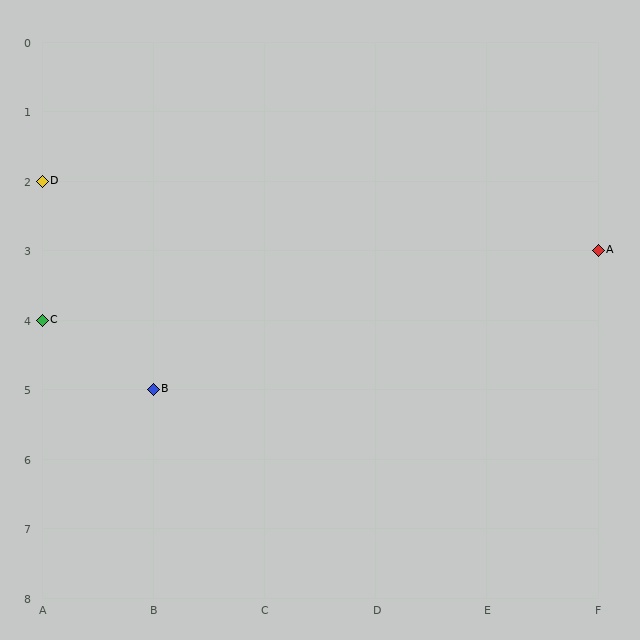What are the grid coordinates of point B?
Point B is at grid coordinates (B, 5).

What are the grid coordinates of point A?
Point A is at grid coordinates (F, 3).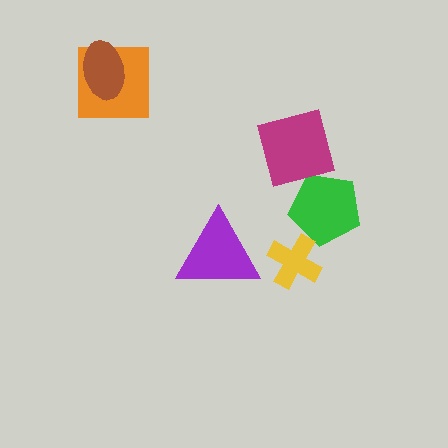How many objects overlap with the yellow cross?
0 objects overlap with the yellow cross.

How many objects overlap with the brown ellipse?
1 object overlaps with the brown ellipse.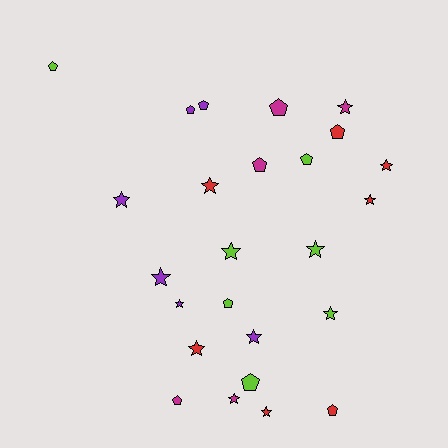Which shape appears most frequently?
Star, with 14 objects.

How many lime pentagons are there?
There are 4 lime pentagons.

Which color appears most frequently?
Red, with 7 objects.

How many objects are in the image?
There are 25 objects.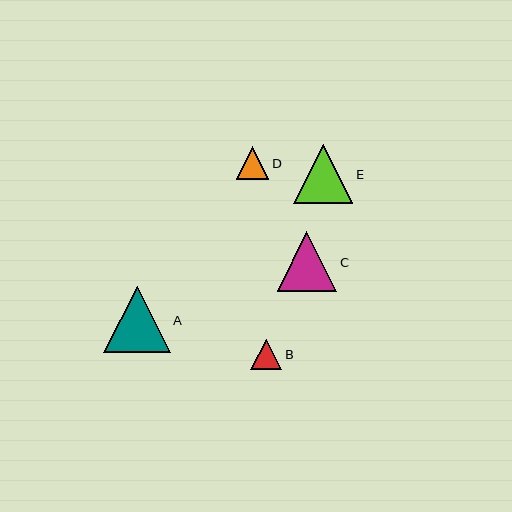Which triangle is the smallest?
Triangle B is the smallest with a size of approximately 31 pixels.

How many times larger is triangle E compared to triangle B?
Triangle E is approximately 1.9 times the size of triangle B.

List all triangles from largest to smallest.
From largest to smallest: A, C, E, D, B.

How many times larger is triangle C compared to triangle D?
Triangle C is approximately 1.8 times the size of triangle D.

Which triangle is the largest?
Triangle A is the largest with a size of approximately 67 pixels.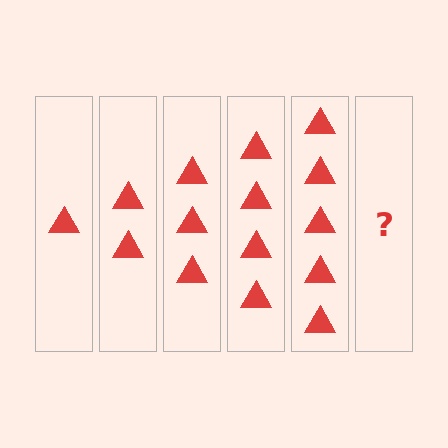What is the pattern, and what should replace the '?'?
The pattern is that each step adds one more triangle. The '?' should be 6 triangles.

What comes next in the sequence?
The next element should be 6 triangles.